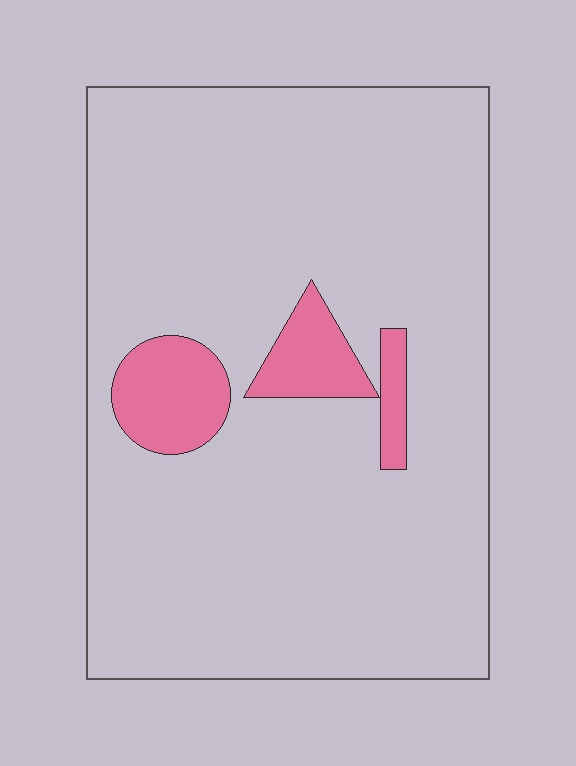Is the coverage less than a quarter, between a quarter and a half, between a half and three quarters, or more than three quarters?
Less than a quarter.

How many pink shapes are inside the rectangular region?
3.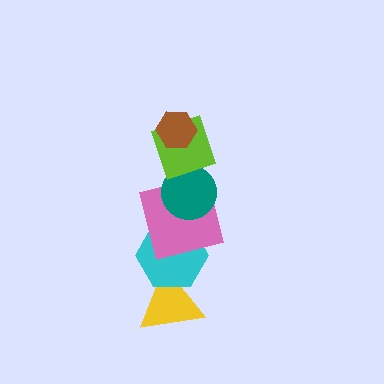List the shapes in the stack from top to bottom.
From top to bottom: the brown hexagon, the lime square, the teal circle, the pink square, the cyan hexagon, the yellow triangle.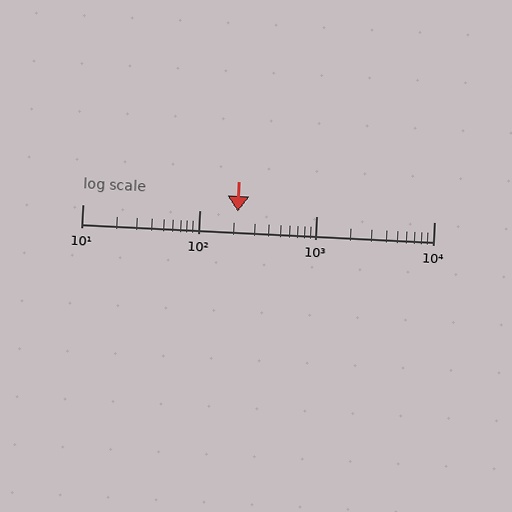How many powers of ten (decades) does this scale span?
The scale spans 3 decades, from 10 to 10000.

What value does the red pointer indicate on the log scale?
The pointer indicates approximately 210.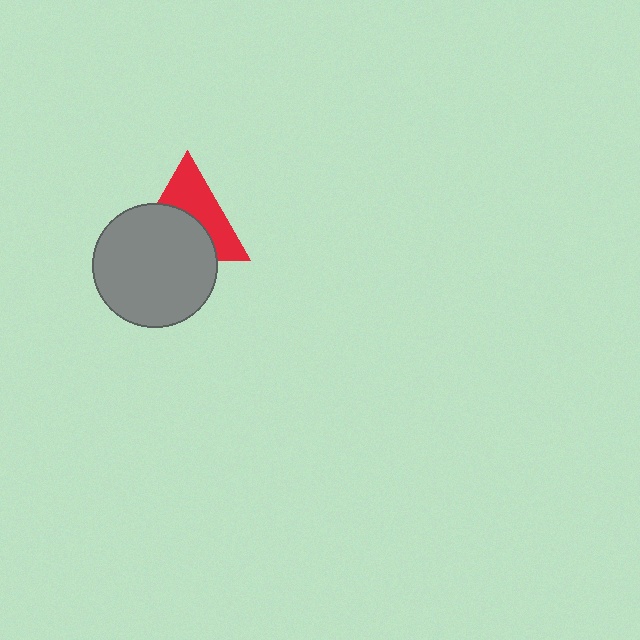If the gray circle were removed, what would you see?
You would see the complete red triangle.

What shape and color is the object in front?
The object in front is a gray circle.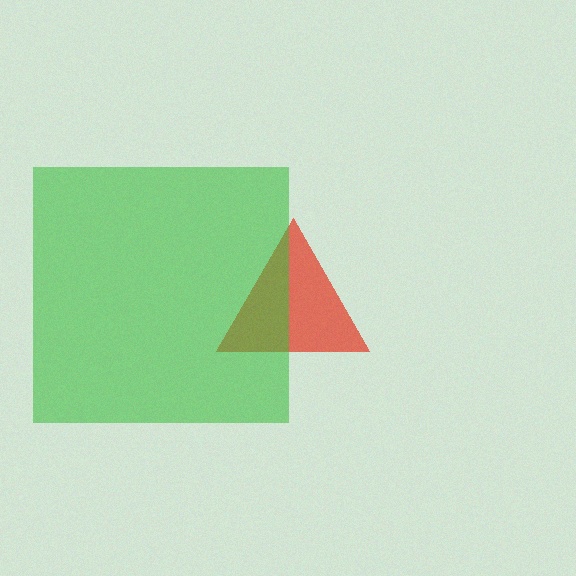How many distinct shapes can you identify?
There are 2 distinct shapes: a red triangle, a green square.